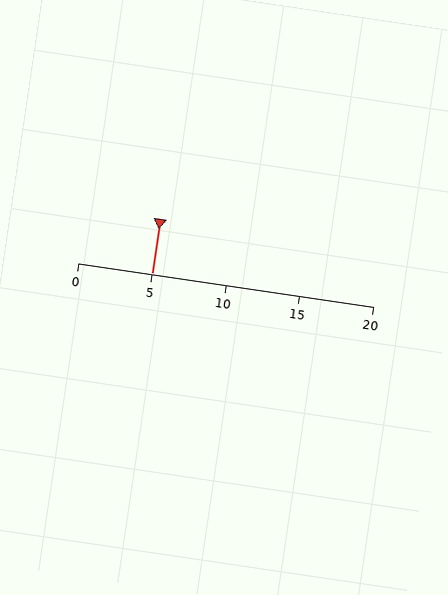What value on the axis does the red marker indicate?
The marker indicates approximately 5.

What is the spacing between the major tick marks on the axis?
The major ticks are spaced 5 apart.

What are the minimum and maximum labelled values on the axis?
The axis runs from 0 to 20.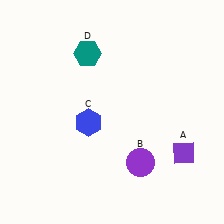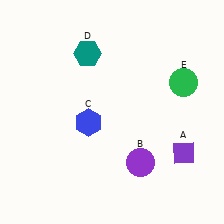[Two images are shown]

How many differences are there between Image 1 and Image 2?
There is 1 difference between the two images.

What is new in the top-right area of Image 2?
A green circle (E) was added in the top-right area of Image 2.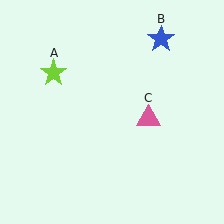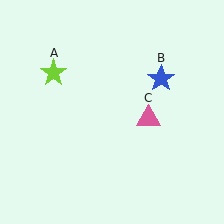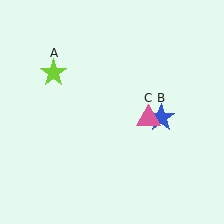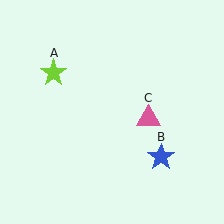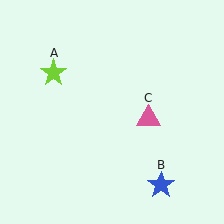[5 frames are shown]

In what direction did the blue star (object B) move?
The blue star (object B) moved down.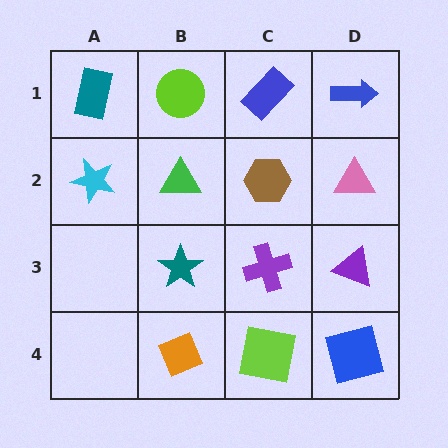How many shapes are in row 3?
3 shapes.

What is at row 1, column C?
A blue rectangle.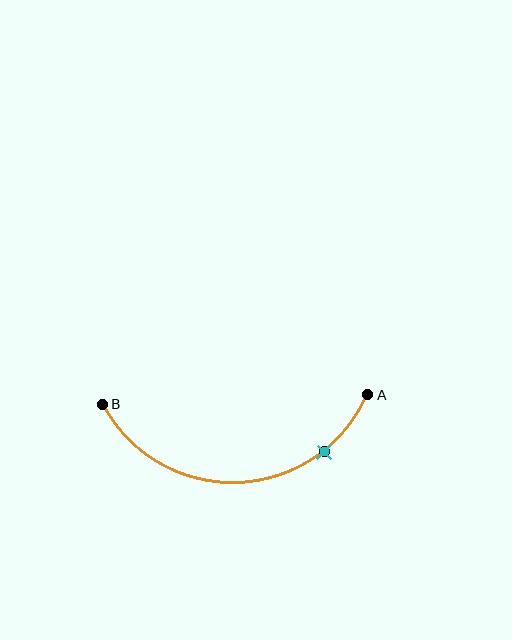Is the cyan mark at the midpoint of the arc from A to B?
No. The cyan mark lies on the arc but is closer to endpoint A. The arc midpoint would be at the point on the curve equidistant along the arc from both A and B.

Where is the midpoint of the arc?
The arc midpoint is the point on the curve farthest from the straight line joining A and B. It sits below that line.